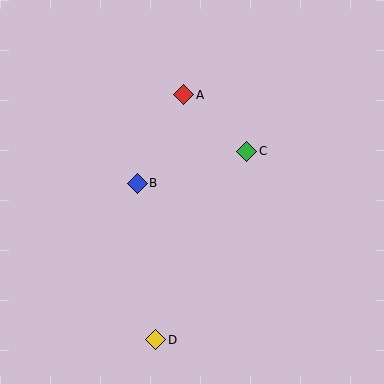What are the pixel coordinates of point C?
Point C is at (247, 151).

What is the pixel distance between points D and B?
The distance between D and B is 158 pixels.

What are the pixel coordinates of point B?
Point B is at (137, 183).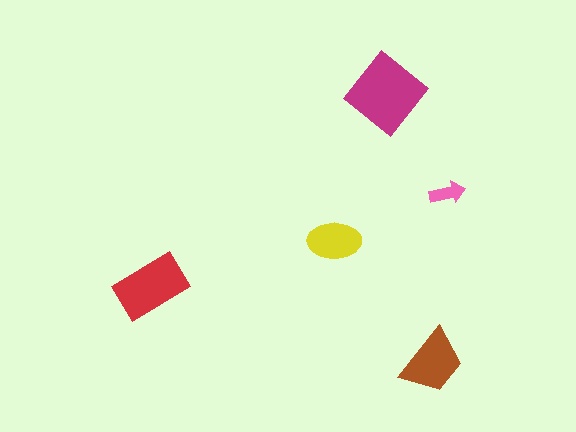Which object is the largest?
The magenta diamond.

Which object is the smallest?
The pink arrow.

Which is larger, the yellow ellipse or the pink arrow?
The yellow ellipse.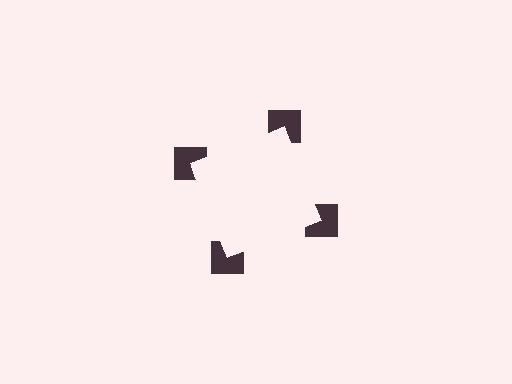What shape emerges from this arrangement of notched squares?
An illusory square — its edges are inferred from the aligned wedge cuts in the notched squares, not physically drawn.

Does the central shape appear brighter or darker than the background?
It typically appears slightly brighter than the background, even though no actual brightness change is drawn.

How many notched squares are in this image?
There are 4 — one at each vertex of the illusory square.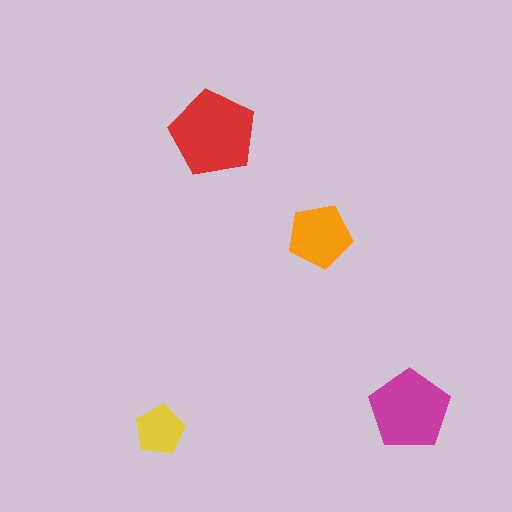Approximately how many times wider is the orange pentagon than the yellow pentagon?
About 1.5 times wider.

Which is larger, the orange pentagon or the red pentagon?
The red one.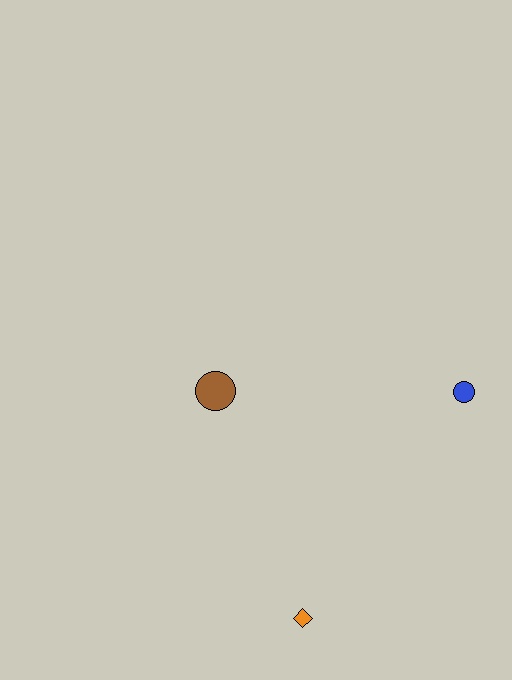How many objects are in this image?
There are 3 objects.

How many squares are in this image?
There are no squares.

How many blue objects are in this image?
There is 1 blue object.